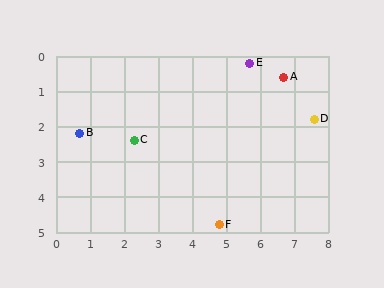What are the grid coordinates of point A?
Point A is at approximately (6.7, 0.6).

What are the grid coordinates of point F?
Point F is at approximately (4.8, 4.8).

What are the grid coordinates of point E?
Point E is at approximately (5.7, 0.2).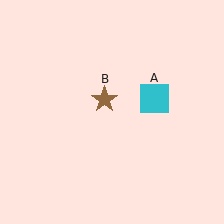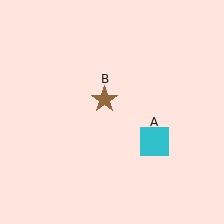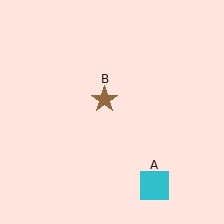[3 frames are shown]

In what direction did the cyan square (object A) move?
The cyan square (object A) moved down.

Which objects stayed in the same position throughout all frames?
Brown star (object B) remained stationary.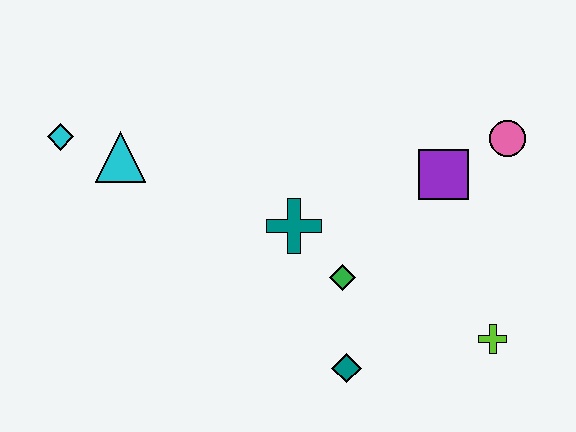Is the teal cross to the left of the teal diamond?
Yes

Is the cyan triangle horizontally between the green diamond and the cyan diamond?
Yes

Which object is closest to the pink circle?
The purple square is closest to the pink circle.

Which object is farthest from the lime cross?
The cyan diamond is farthest from the lime cross.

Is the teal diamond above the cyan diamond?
No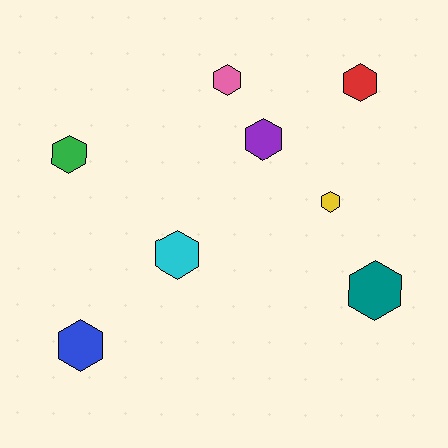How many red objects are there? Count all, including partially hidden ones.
There is 1 red object.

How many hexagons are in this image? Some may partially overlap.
There are 8 hexagons.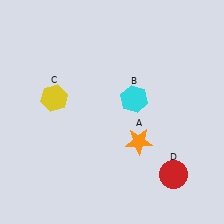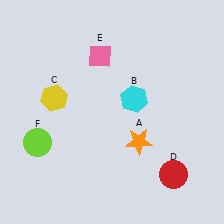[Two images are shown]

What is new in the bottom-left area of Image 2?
A lime circle (F) was added in the bottom-left area of Image 2.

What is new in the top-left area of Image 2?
A pink diamond (E) was added in the top-left area of Image 2.